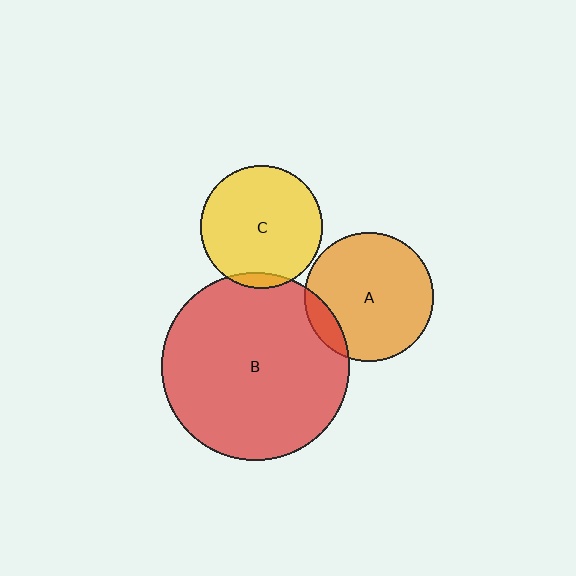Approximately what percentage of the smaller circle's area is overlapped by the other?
Approximately 5%.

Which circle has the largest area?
Circle B (red).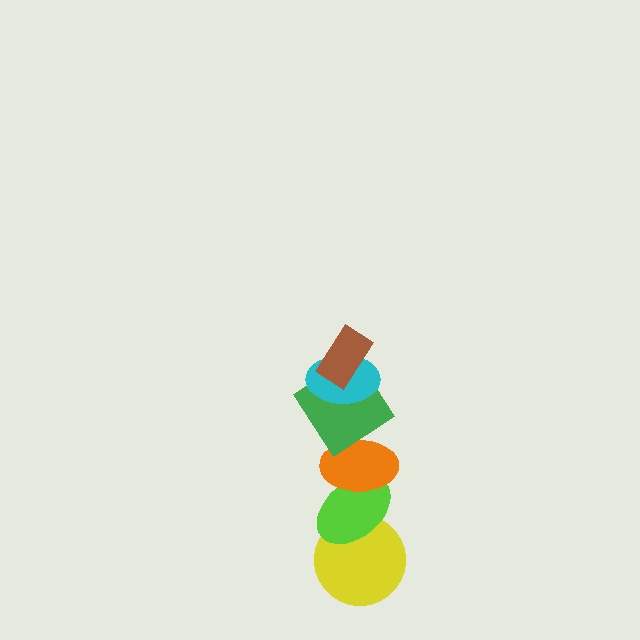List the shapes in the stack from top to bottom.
From top to bottom: the brown rectangle, the cyan ellipse, the green diamond, the orange ellipse, the lime ellipse, the yellow circle.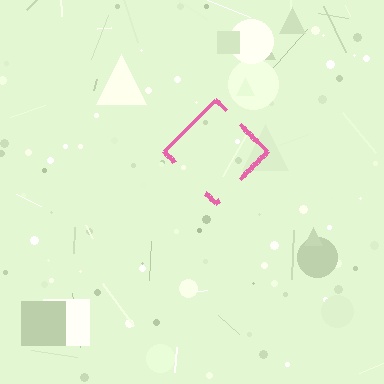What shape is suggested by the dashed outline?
The dashed outline suggests a diamond.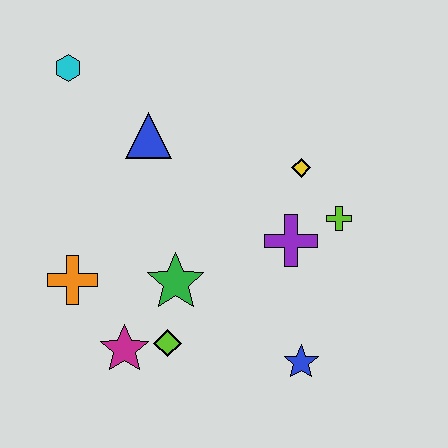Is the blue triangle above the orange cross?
Yes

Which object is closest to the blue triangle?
The cyan hexagon is closest to the blue triangle.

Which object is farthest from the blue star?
The cyan hexagon is farthest from the blue star.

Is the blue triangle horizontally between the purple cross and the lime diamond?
No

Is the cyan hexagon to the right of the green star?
No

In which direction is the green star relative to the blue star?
The green star is to the left of the blue star.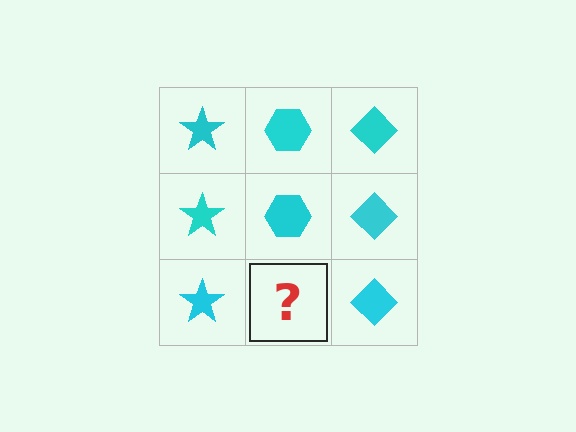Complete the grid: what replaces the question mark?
The question mark should be replaced with a cyan hexagon.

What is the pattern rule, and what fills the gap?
The rule is that each column has a consistent shape. The gap should be filled with a cyan hexagon.